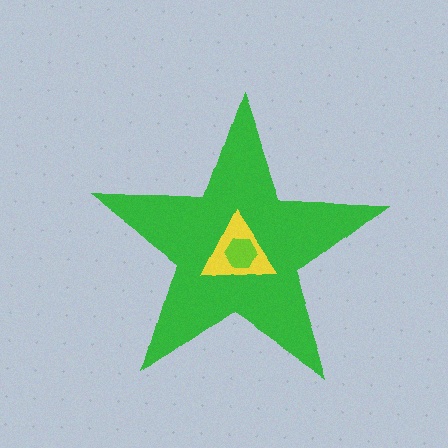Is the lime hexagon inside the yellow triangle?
Yes.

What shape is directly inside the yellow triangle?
The lime hexagon.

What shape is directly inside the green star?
The yellow triangle.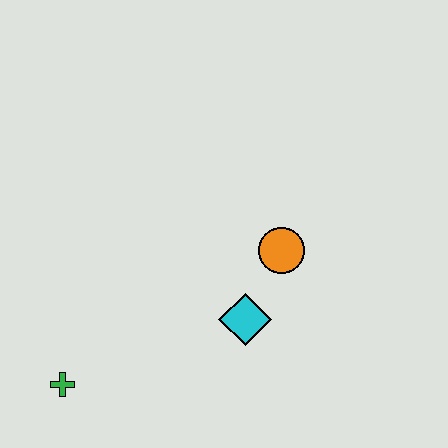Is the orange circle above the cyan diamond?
Yes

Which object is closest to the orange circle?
The cyan diamond is closest to the orange circle.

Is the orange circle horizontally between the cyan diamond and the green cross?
No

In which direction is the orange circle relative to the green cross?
The orange circle is to the right of the green cross.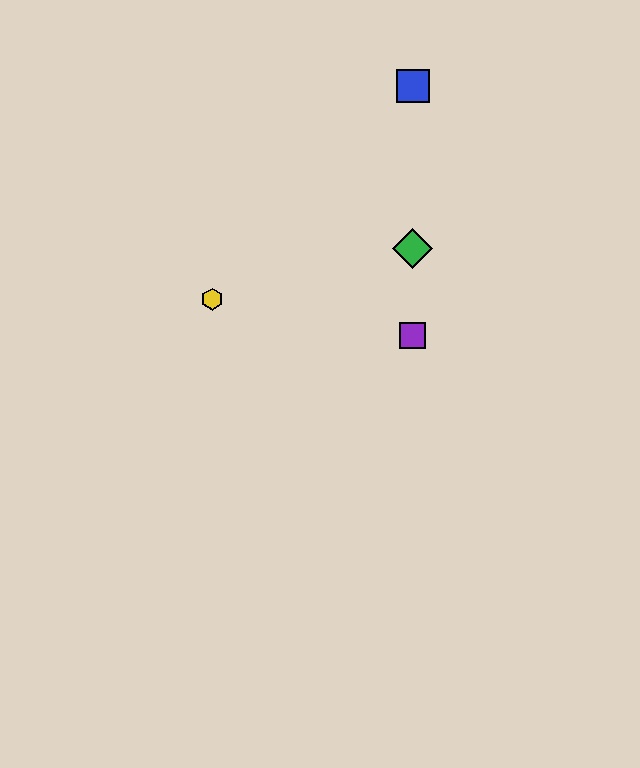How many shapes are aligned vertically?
4 shapes (the red square, the blue square, the green diamond, the purple square) are aligned vertically.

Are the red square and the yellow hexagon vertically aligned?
No, the red square is at x≈413 and the yellow hexagon is at x≈212.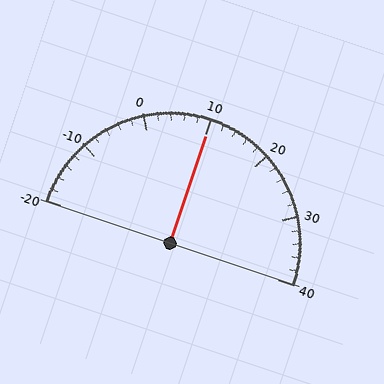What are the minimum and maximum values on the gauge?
The gauge ranges from -20 to 40.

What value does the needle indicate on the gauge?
The needle indicates approximately 10.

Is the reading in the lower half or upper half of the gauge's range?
The reading is in the upper half of the range (-20 to 40).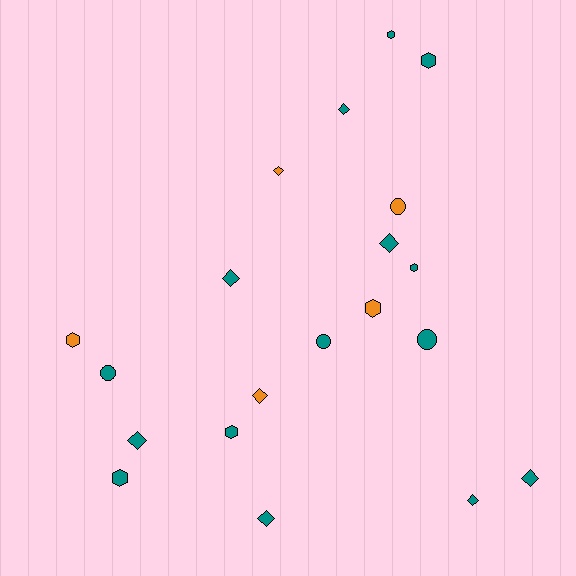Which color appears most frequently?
Teal, with 15 objects.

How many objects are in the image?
There are 20 objects.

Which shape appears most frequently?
Diamond, with 9 objects.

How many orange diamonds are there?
There are 2 orange diamonds.